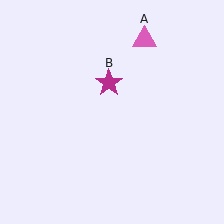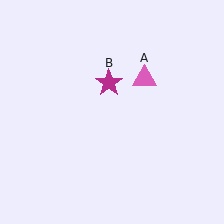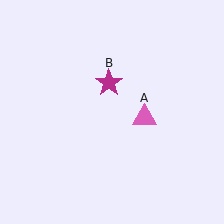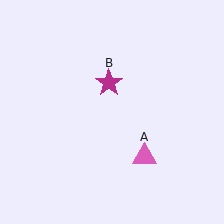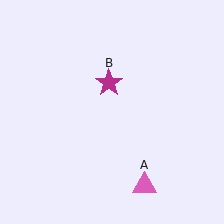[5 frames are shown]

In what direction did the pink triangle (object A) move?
The pink triangle (object A) moved down.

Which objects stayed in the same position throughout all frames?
Magenta star (object B) remained stationary.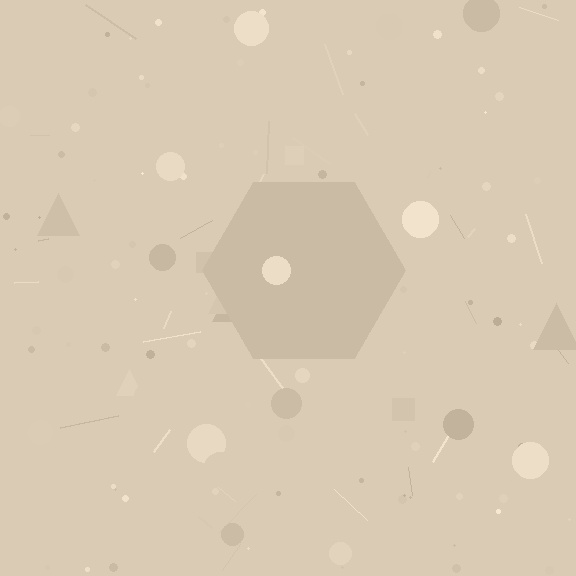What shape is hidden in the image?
A hexagon is hidden in the image.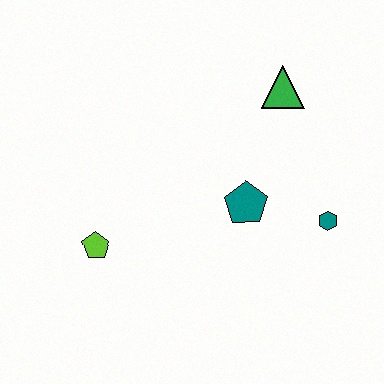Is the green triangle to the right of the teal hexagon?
No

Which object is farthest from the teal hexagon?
The lime pentagon is farthest from the teal hexagon.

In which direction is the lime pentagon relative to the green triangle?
The lime pentagon is to the left of the green triangle.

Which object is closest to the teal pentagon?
The teal hexagon is closest to the teal pentagon.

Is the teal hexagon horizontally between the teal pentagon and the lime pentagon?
No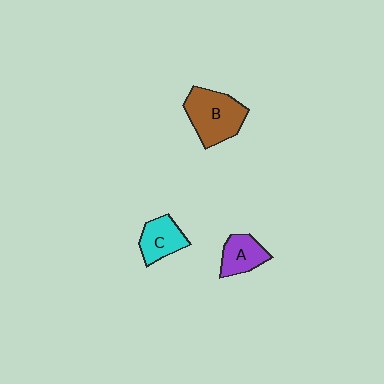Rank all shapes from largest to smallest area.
From largest to smallest: B (brown), C (cyan), A (purple).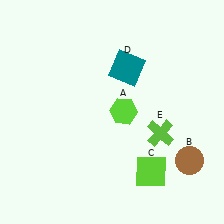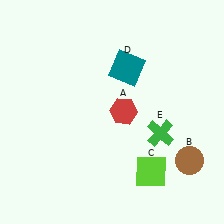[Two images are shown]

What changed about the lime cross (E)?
In Image 1, E is lime. In Image 2, it changed to green.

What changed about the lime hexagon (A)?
In Image 1, A is lime. In Image 2, it changed to red.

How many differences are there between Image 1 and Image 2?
There are 2 differences between the two images.